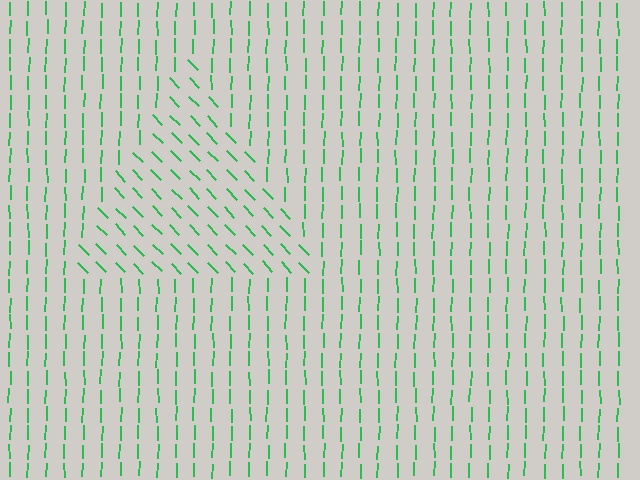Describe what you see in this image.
The image is filled with small green line segments. A triangle region in the image has lines oriented differently from the surrounding lines, creating a visible texture boundary.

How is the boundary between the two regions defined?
The boundary is defined purely by a change in line orientation (approximately 45 degrees difference). All lines are the same color and thickness.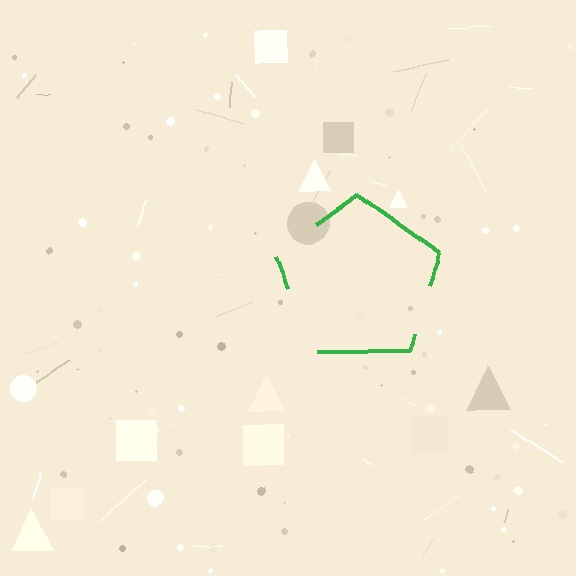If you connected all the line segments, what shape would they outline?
They would outline a pentagon.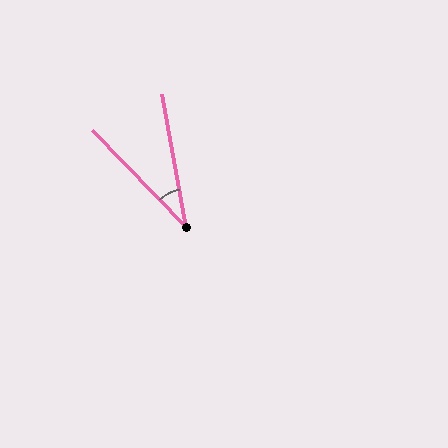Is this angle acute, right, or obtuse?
It is acute.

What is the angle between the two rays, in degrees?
Approximately 34 degrees.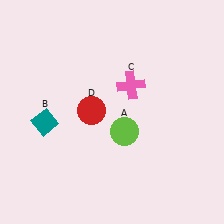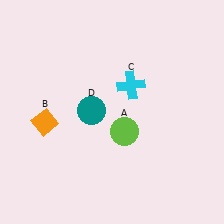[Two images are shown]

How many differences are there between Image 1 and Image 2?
There are 3 differences between the two images.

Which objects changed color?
B changed from teal to orange. C changed from pink to cyan. D changed from red to teal.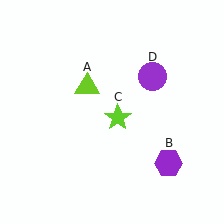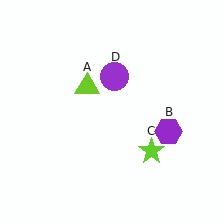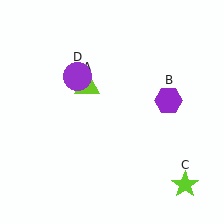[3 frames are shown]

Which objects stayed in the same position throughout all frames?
Lime triangle (object A) remained stationary.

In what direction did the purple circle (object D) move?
The purple circle (object D) moved left.